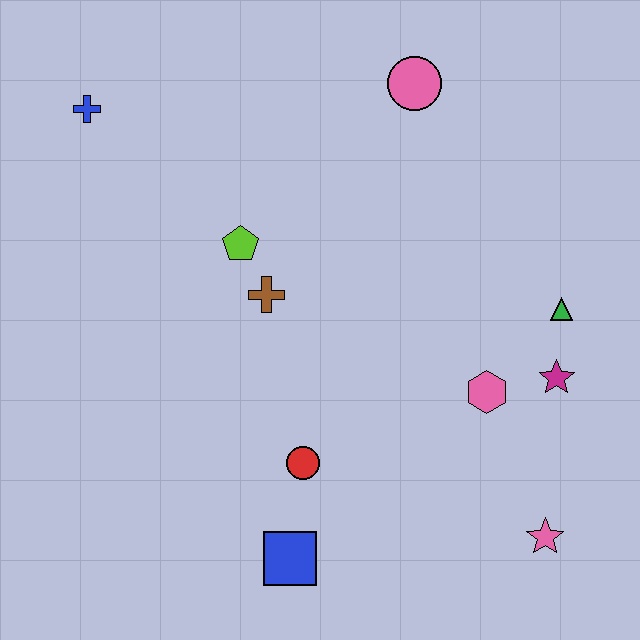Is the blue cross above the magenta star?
Yes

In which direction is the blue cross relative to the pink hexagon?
The blue cross is to the left of the pink hexagon.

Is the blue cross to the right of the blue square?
No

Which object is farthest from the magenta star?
The blue cross is farthest from the magenta star.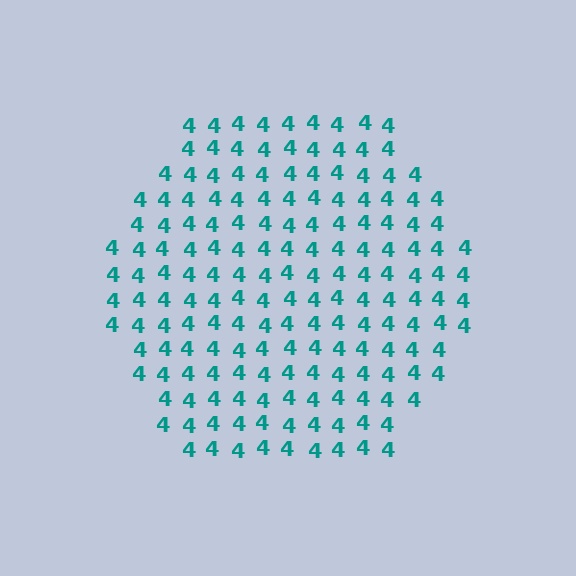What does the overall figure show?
The overall figure shows a hexagon.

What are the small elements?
The small elements are digit 4's.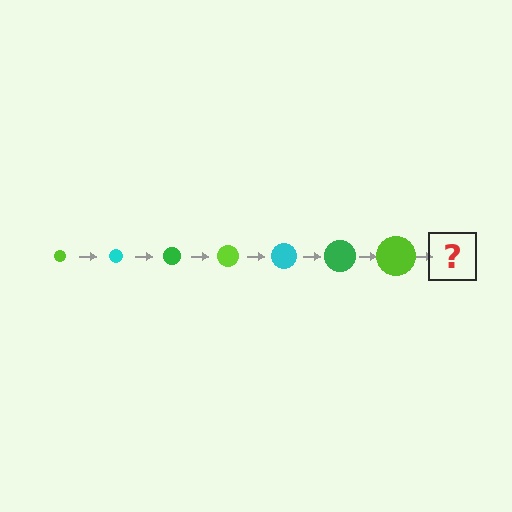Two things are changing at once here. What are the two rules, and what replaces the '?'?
The two rules are that the circle grows larger each step and the color cycles through lime, cyan, and green. The '?' should be a cyan circle, larger than the previous one.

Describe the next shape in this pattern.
It should be a cyan circle, larger than the previous one.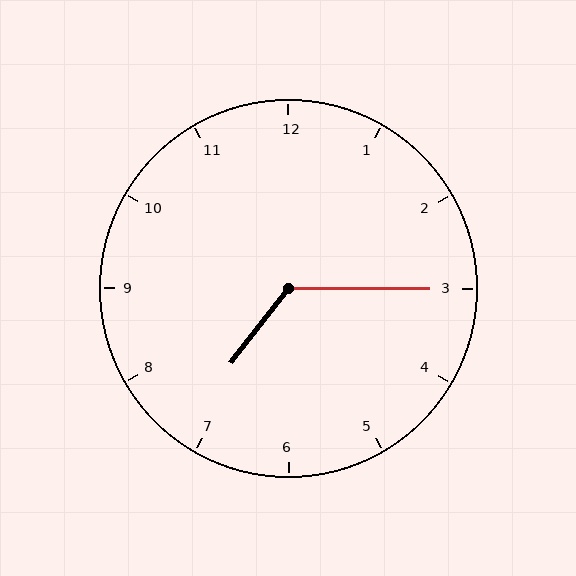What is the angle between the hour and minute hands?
Approximately 128 degrees.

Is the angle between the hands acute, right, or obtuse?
It is obtuse.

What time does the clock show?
7:15.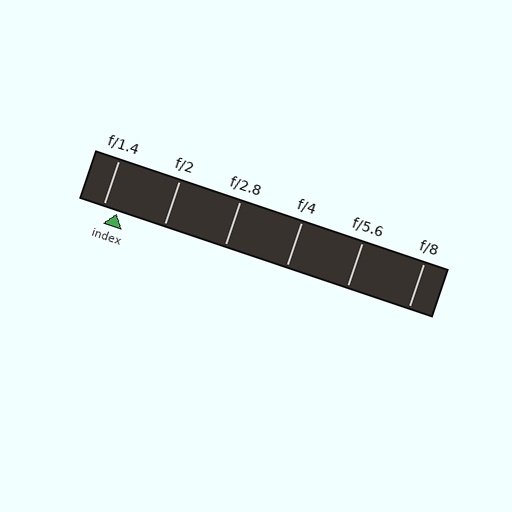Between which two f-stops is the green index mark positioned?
The index mark is between f/1.4 and f/2.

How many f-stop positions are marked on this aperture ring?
There are 6 f-stop positions marked.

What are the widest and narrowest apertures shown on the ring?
The widest aperture shown is f/1.4 and the narrowest is f/8.